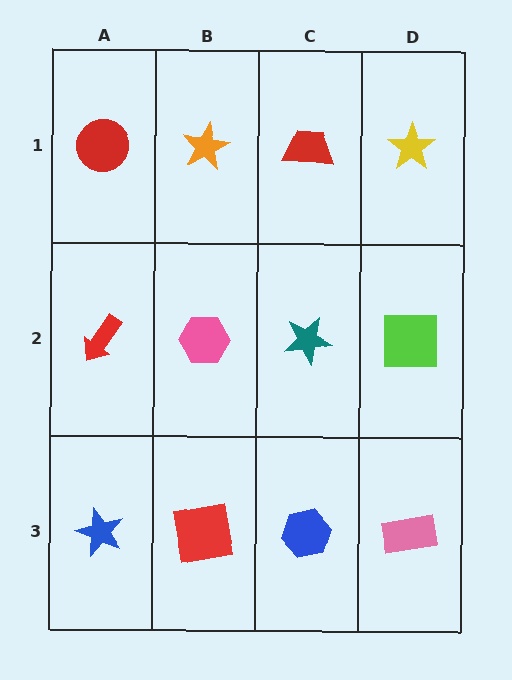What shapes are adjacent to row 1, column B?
A pink hexagon (row 2, column B), a red circle (row 1, column A), a red trapezoid (row 1, column C).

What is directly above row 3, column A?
A red arrow.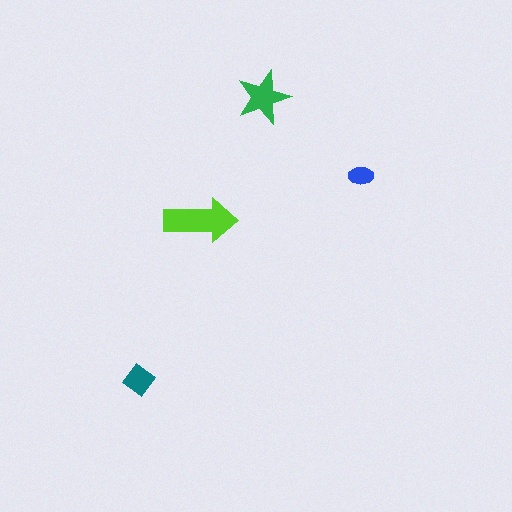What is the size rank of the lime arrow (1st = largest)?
1st.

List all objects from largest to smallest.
The lime arrow, the green star, the teal diamond, the blue ellipse.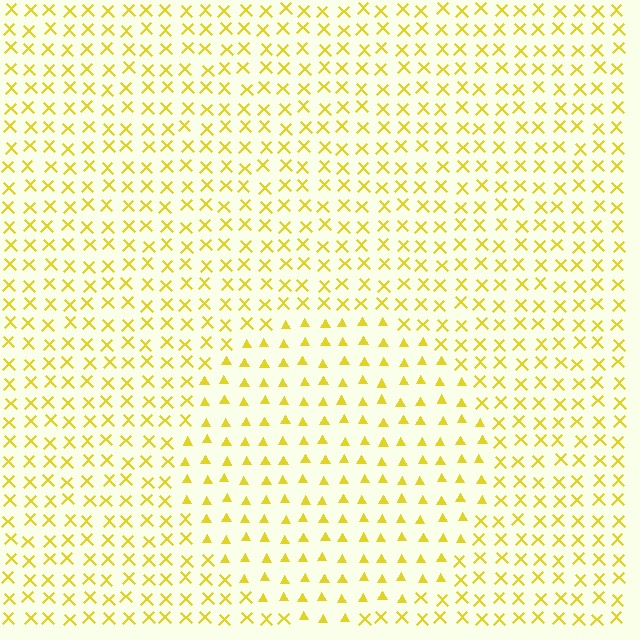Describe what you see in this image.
The image is filled with small yellow elements arranged in a uniform grid. A circle-shaped region contains triangles, while the surrounding area contains X marks. The boundary is defined purely by the change in element shape.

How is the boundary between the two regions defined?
The boundary is defined by a change in element shape: triangles inside vs. X marks outside. All elements share the same color and spacing.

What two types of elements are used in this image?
The image uses triangles inside the circle region and X marks outside it.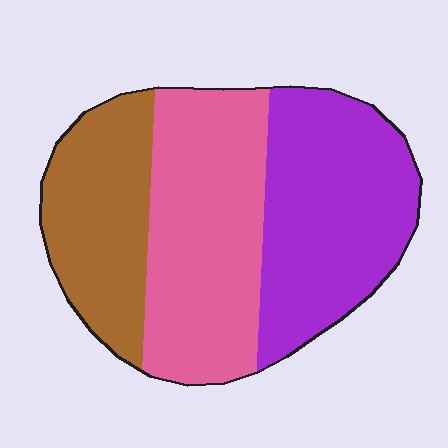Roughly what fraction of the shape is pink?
Pink takes up about three eighths (3/8) of the shape.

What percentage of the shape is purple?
Purple takes up about three eighths (3/8) of the shape.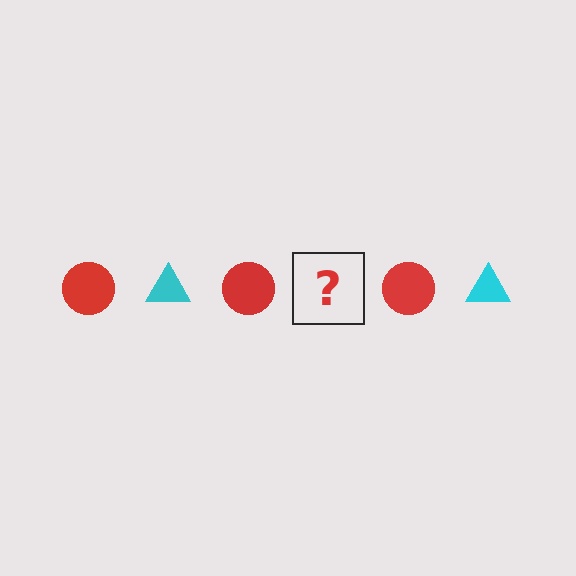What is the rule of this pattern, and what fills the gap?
The rule is that the pattern alternates between red circle and cyan triangle. The gap should be filled with a cyan triangle.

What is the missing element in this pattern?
The missing element is a cyan triangle.